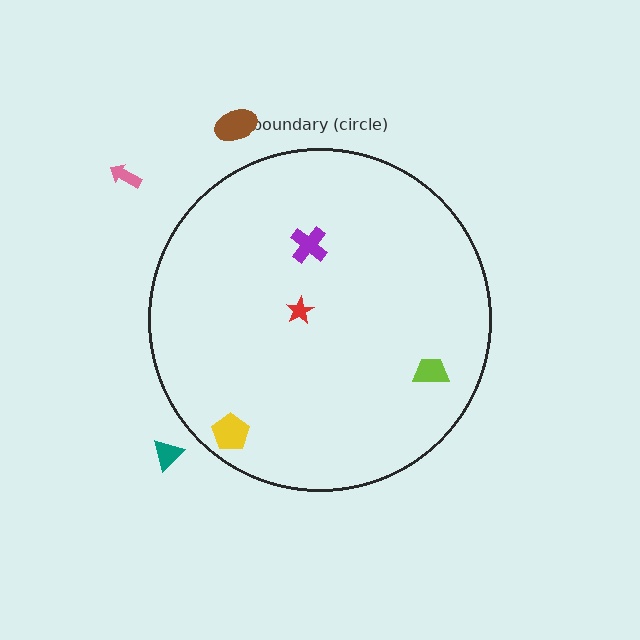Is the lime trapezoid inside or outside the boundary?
Inside.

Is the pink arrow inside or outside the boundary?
Outside.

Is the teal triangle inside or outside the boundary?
Outside.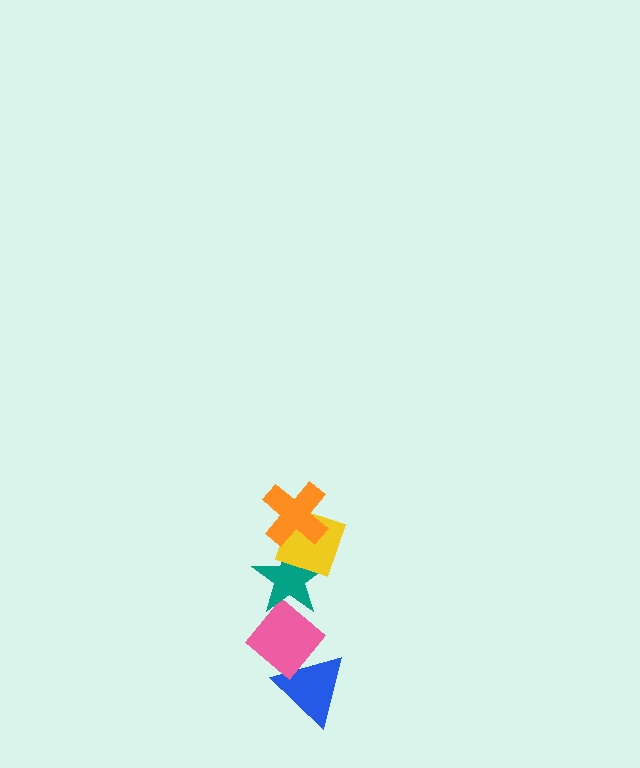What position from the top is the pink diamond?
The pink diamond is 4th from the top.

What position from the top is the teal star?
The teal star is 3rd from the top.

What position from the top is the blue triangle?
The blue triangle is 5th from the top.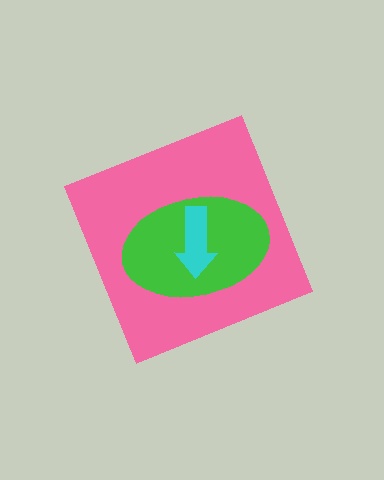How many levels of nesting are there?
3.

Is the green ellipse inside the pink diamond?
Yes.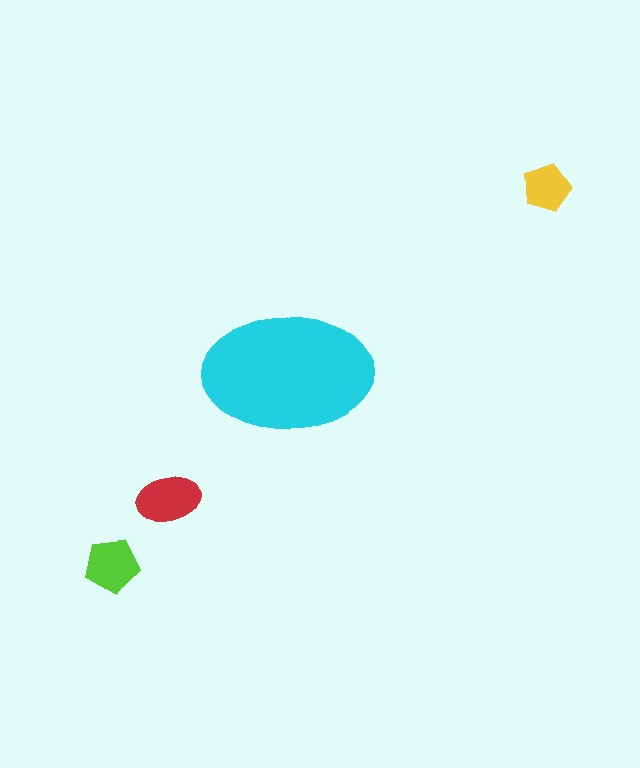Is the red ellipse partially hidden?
No, the red ellipse is fully visible.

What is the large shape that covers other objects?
A cyan ellipse.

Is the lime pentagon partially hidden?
No, the lime pentagon is fully visible.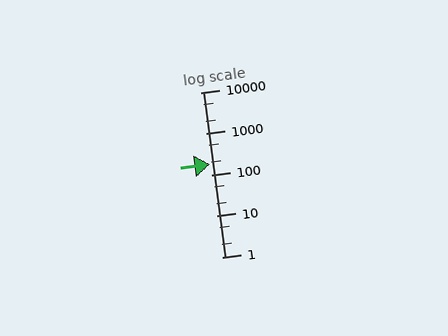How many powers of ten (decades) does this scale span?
The scale spans 4 decades, from 1 to 10000.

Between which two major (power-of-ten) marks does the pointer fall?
The pointer is between 100 and 1000.